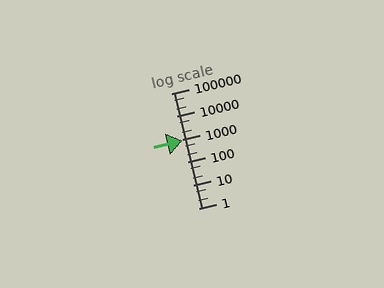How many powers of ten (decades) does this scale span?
The scale spans 5 decades, from 1 to 100000.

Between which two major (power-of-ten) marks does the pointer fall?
The pointer is between 100 and 1000.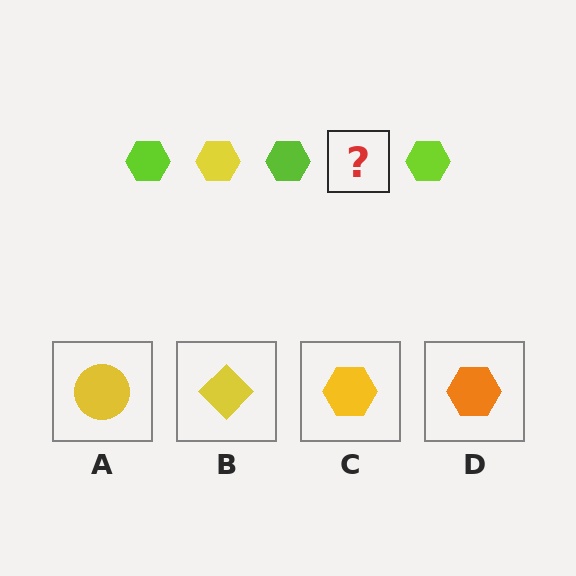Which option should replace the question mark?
Option C.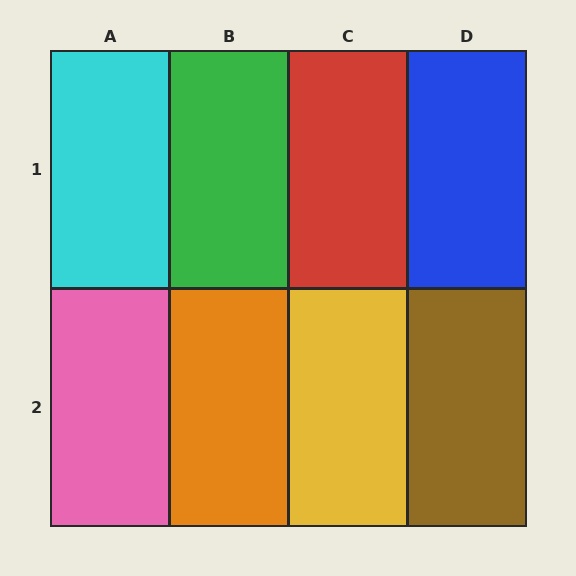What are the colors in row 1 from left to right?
Cyan, green, red, blue.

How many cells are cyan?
1 cell is cyan.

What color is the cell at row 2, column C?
Yellow.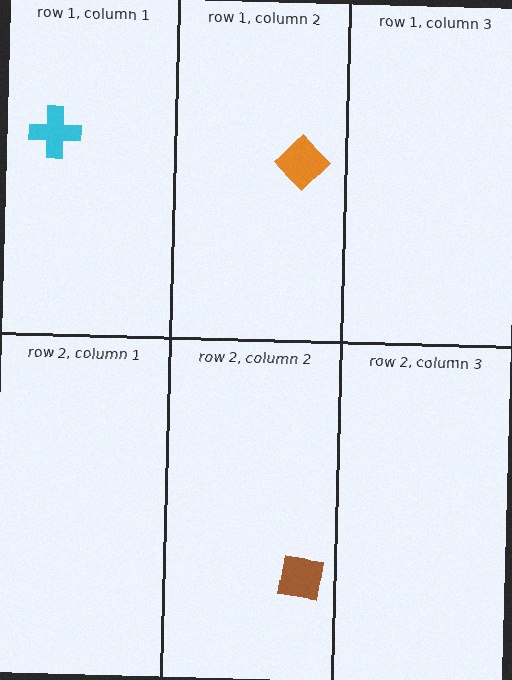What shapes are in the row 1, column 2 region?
The orange diamond.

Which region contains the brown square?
The row 2, column 2 region.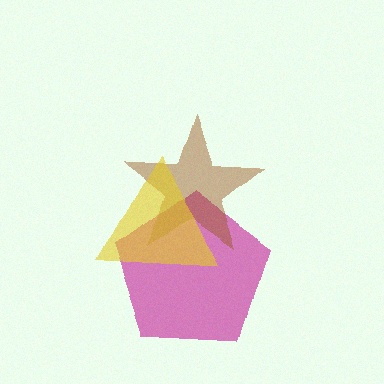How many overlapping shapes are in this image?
There are 3 overlapping shapes in the image.